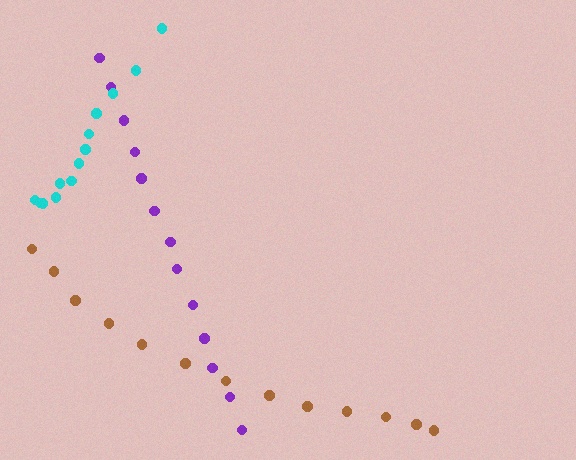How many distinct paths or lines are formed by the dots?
There are 3 distinct paths.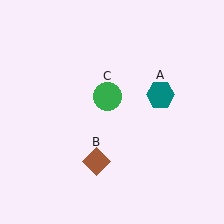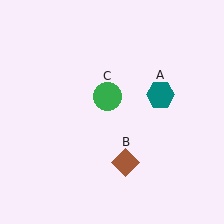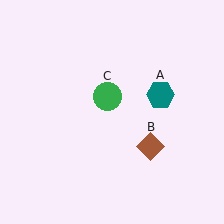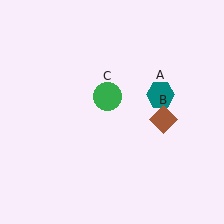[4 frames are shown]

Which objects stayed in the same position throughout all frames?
Teal hexagon (object A) and green circle (object C) remained stationary.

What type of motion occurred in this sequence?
The brown diamond (object B) rotated counterclockwise around the center of the scene.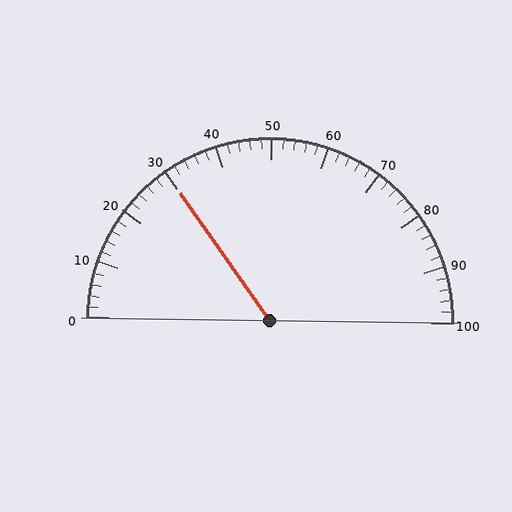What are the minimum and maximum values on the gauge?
The gauge ranges from 0 to 100.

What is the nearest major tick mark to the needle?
The nearest major tick mark is 30.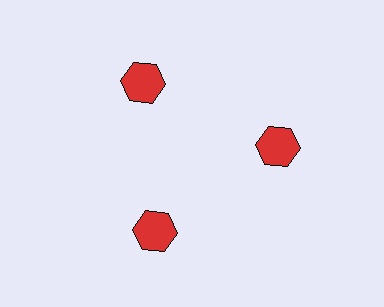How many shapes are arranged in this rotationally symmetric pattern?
There are 3 shapes, arranged in 3 groups of 1.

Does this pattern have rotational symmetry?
Yes, this pattern has 3-fold rotational symmetry. It looks the same after rotating 120 degrees around the center.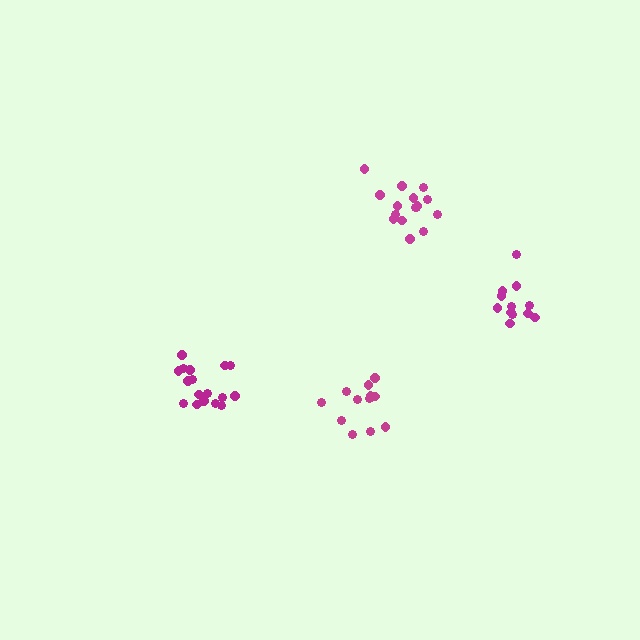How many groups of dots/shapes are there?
There are 4 groups.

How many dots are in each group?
Group 1: 12 dots, Group 2: 17 dots, Group 3: 12 dots, Group 4: 16 dots (57 total).